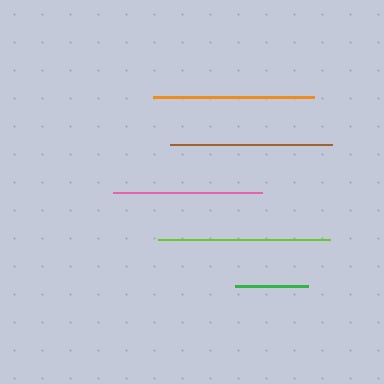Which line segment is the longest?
The lime line is the longest at approximately 172 pixels.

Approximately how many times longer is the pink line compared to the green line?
The pink line is approximately 2.0 times the length of the green line.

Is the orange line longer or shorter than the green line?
The orange line is longer than the green line.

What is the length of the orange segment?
The orange segment is approximately 161 pixels long.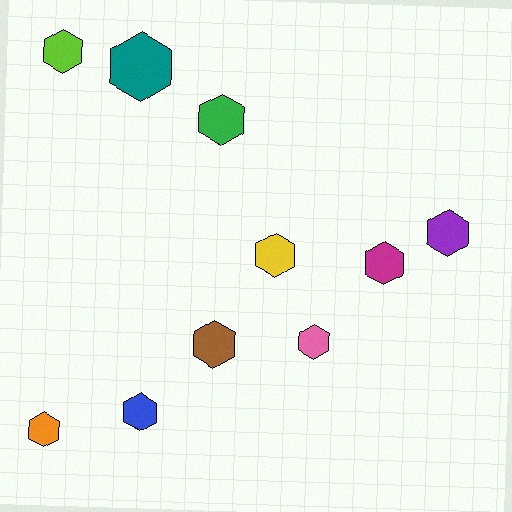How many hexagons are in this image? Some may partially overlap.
There are 10 hexagons.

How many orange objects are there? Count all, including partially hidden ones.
There is 1 orange object.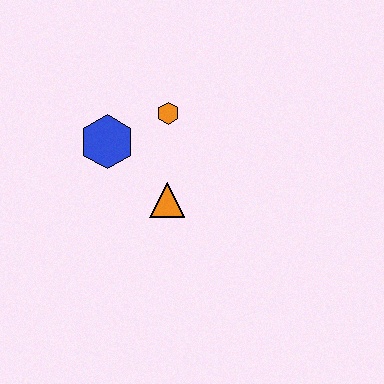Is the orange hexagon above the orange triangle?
Yes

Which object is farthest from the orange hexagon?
The orange triangle is farthest from the orange hexagon.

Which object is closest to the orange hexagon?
The blue hexagon is closest to the orange hexagon.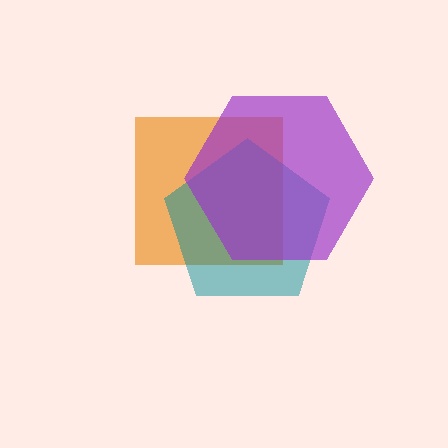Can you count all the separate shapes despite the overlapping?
Yes, there are 3 separate shapes.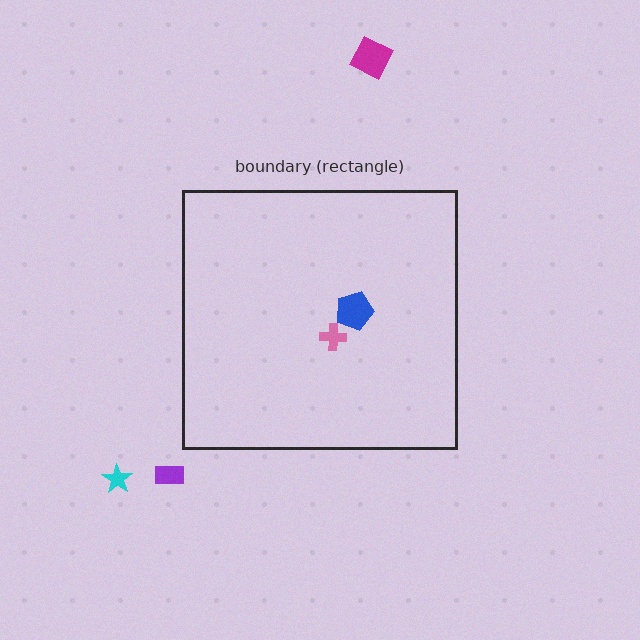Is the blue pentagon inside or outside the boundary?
Inside.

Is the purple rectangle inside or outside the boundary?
Outside.